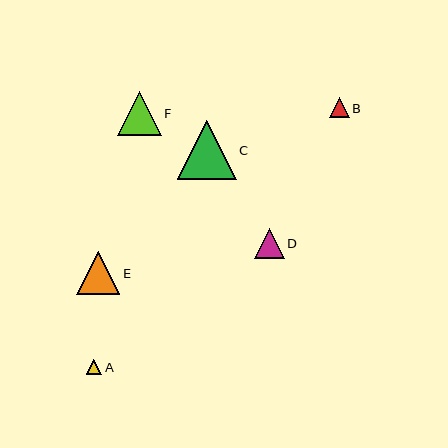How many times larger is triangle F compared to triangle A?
Triangle F is approximately 2.8 times the size of triangle A.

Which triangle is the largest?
Triangle C is the largest with a size of approximately 59 pixels.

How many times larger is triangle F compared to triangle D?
Triangle F is approximately 1.5 times the size of triangle D.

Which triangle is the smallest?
Triangle A is the smallest with a size of approximately 16 pixels.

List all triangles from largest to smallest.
From largest to smallest: C, F, E, D, B, A.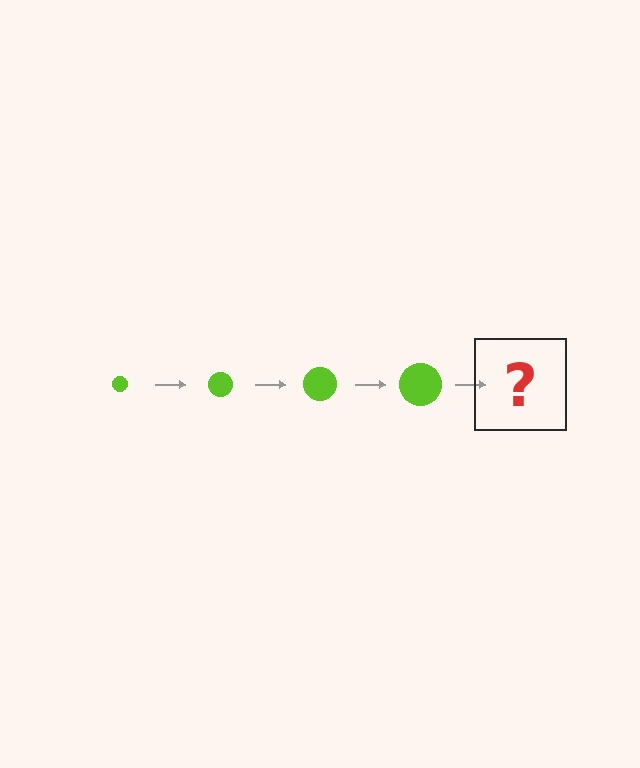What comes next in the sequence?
The next element should be a lime circle, larger than the previous one.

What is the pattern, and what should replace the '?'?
The pattern is that the circle gets progressively larger each step. The '?' should be a lime circle, larger than the previous one.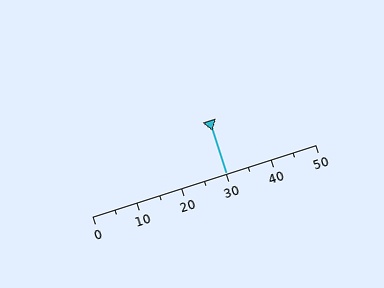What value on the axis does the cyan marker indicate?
The marker indicates approximately 30.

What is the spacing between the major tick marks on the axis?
The major ticks are spaced 10 apart.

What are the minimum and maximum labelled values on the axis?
The axis runs from 0 to 50.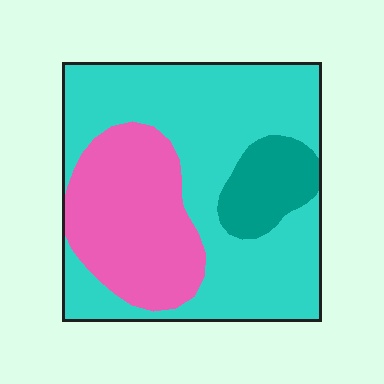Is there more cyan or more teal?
Cyan.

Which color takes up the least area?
Teal, at roughly 10%.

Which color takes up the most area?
Cyan, at roughly 60%.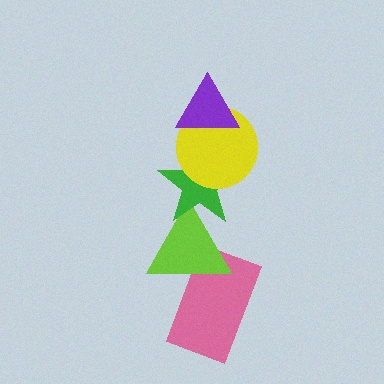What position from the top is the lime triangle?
The lime triangle is 4th from the top.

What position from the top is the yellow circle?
The yellow circle is 2nd from the top.